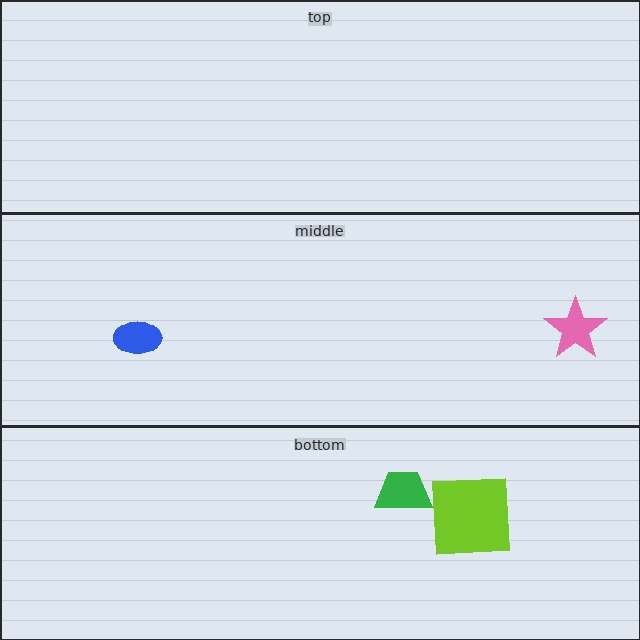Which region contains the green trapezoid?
The bottom region.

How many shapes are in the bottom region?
2.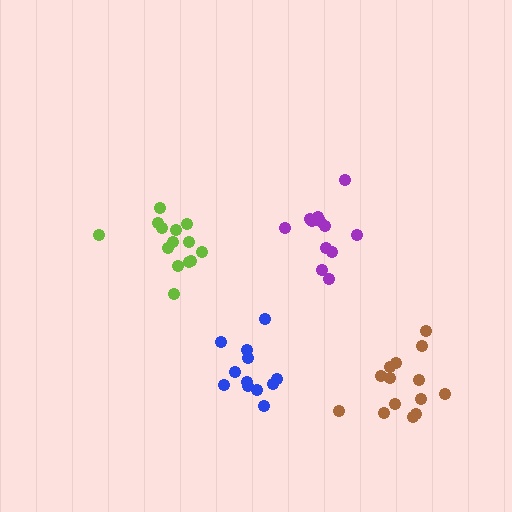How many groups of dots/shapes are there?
There are 4 groups.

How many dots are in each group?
Group 1: 14 dots, Group 2: 12 dots, Group 3: 12 dots, Group 4: 14 dots (52 total).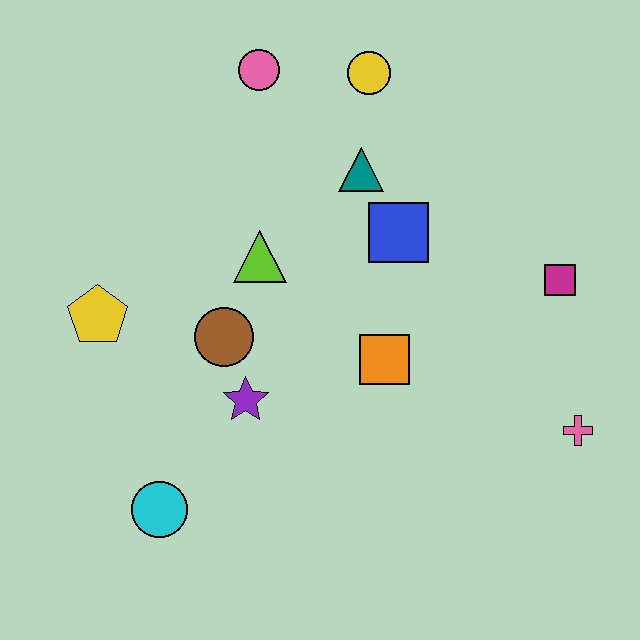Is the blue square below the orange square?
No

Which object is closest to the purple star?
The brown circle is closest to the purple star.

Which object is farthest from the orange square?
The pink circle is farthest from the orange square.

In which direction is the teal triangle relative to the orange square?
The teal triangle is above the orange square.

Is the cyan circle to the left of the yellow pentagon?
No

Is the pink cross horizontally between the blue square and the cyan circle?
No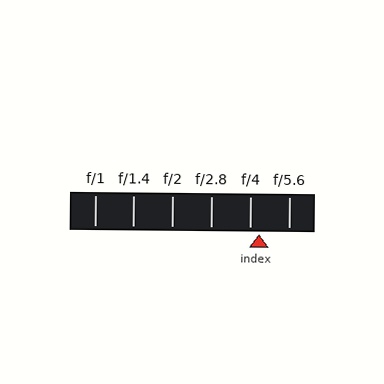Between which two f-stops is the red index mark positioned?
The index mark is between f/4 and f/5.6.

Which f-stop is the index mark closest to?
The index mark is closest to f/4.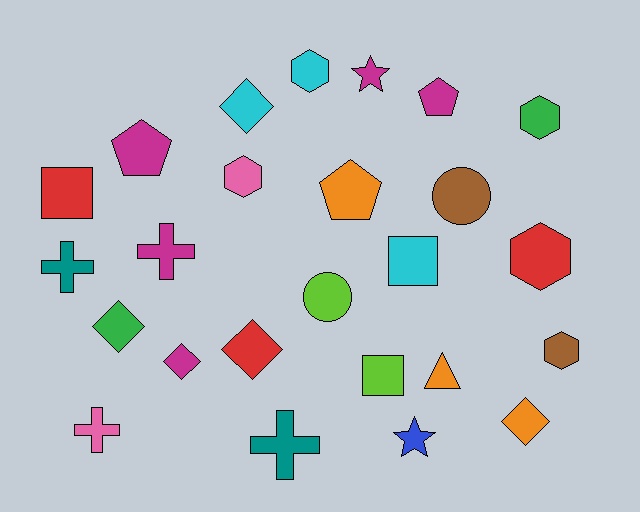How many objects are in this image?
There are 25 objects.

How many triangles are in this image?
There is 1 triangle.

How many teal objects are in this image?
There are 2 teal objects.